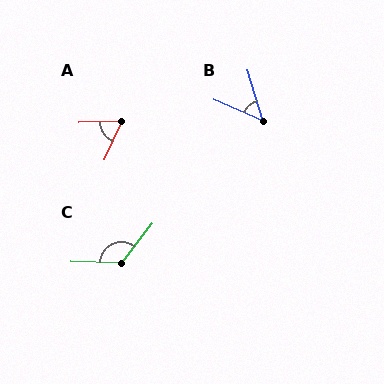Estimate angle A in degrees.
Approximately 64 degrees.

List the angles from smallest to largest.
B (49°), A (64°), C (126°).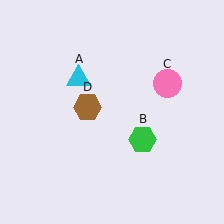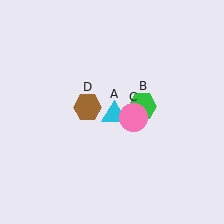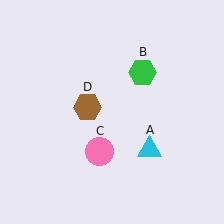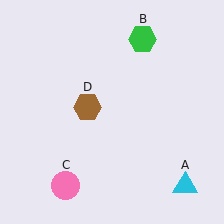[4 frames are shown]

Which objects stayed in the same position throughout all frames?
Brown hexagon (object D) remained stationary.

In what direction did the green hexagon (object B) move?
The green hexagon (object B) moved up.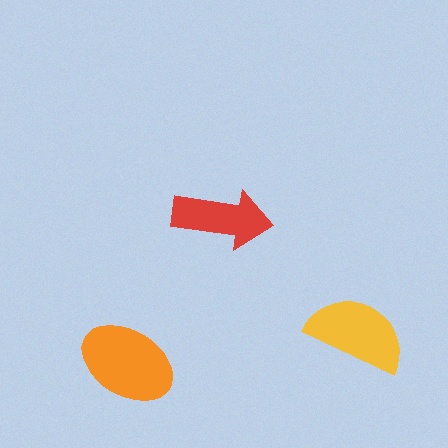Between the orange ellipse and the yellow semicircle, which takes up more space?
The orange ellipse.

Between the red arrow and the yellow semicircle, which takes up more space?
The yellow semicircle.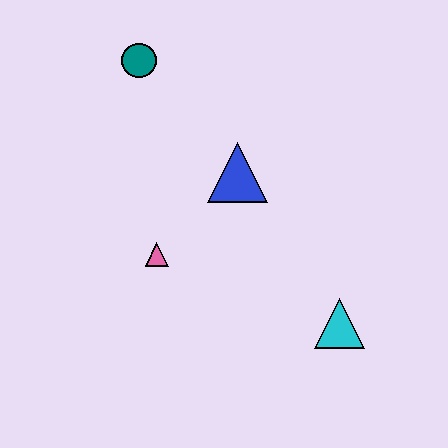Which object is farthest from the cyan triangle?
The teal circle is farthest from the cyan triangle.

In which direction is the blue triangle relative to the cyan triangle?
The blue triangle is above the cyan triangle.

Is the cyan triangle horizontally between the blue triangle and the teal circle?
No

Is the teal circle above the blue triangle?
Yes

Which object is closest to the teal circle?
The blue triangle is closest to the teal circle.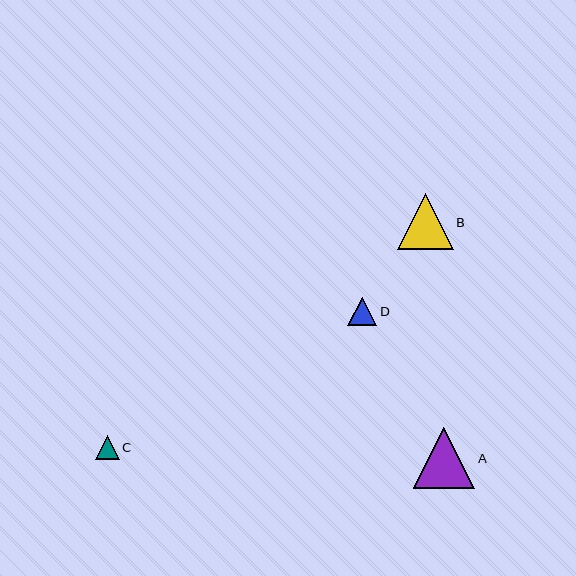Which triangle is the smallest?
Triangle C is the smallest with a size of approximately 24 pixels.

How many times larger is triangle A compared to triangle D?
Triangle A is approximately 2.1 times the size of triangle D.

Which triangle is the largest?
Triangle A is the largest with a size of approximately 62 pixels.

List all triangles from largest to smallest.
From largest to smallest: A, B, D, C.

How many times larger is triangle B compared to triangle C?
Triangle B is approximately 2.3 times the size of triangle C.